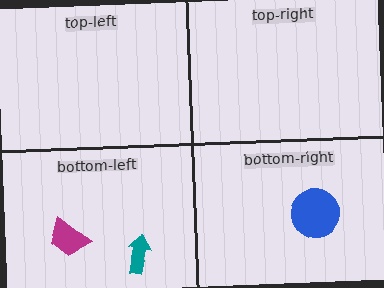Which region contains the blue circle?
The bottom-right region.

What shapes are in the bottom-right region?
The blue circle.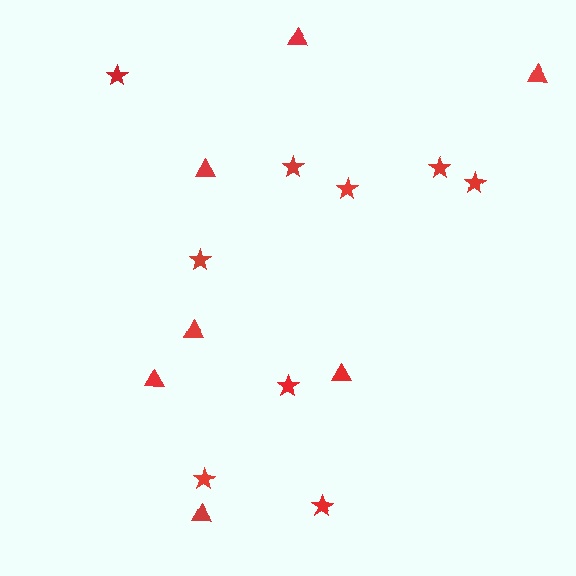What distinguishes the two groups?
There are 2 groups: one group of triangles (7) and one group of stars (9).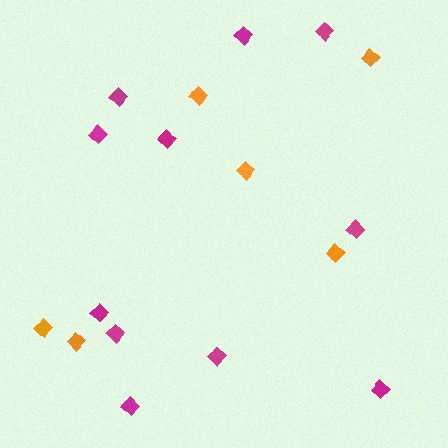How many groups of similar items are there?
There are 2 groups: one group of orange diamonds (6) and one group of magenta diamonds (11).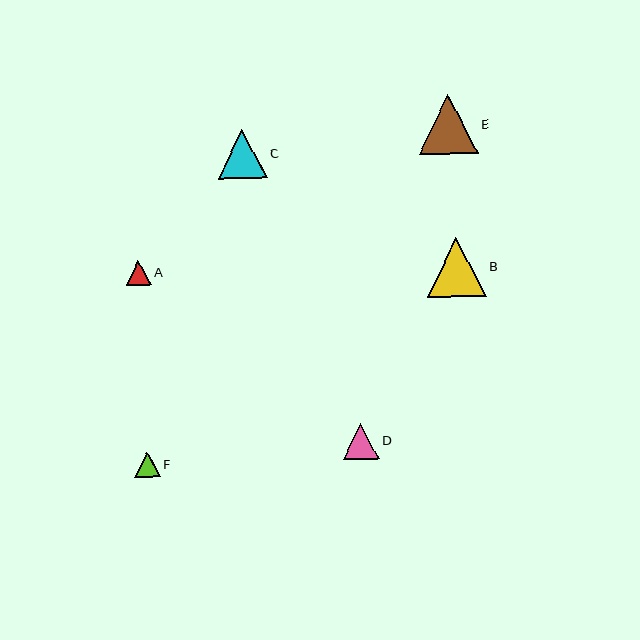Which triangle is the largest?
Triangle E is the largest with a size of approximately 59 pixels.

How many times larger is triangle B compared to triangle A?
Triangle B is approximately 2.3 times the size of triangle A.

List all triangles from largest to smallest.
From largest to smallest: E, B, C, D, F, A.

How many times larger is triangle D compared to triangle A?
Triangle D is approximately 1.5 times the size of triangle A.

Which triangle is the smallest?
Triangle A is the smallest with a size of approximately 25 pixels.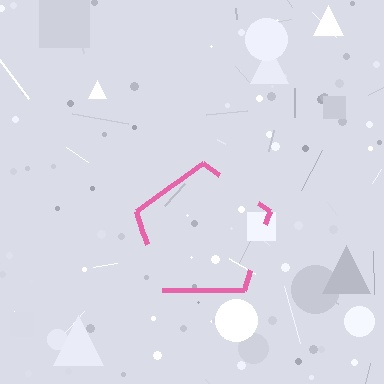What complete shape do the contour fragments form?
The contour fragments form a pentagon.